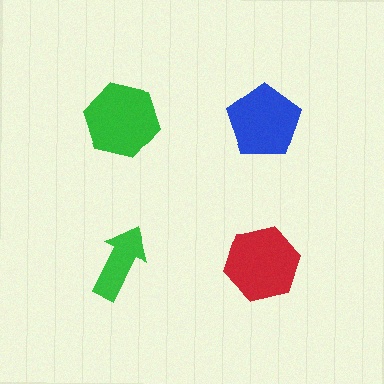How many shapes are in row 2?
2 shapes.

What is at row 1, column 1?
A green hexagon.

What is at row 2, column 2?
A red hexagon.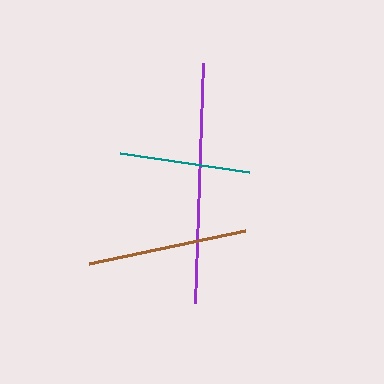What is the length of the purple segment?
The purple segment is approximately 240 pixels long.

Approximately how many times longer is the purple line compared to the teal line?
The purple line is approximately 1.8 times the length of the teal line.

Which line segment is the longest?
The purple line is the longest at approximately 240 pixels.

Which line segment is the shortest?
The teal line is the shortest at approximately 130 pixels.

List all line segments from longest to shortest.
From longest to shortest: purple, brown, teal.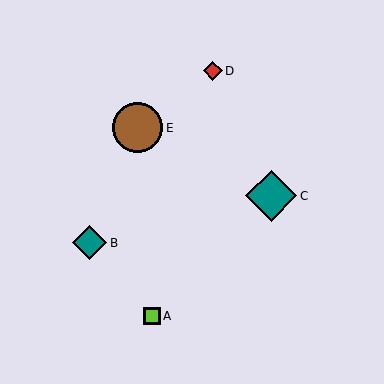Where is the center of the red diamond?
The center of the red diamond is at (213, 71).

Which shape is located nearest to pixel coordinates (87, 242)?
The teal diamond (labeled B) at (89, 243) is nearest to that location.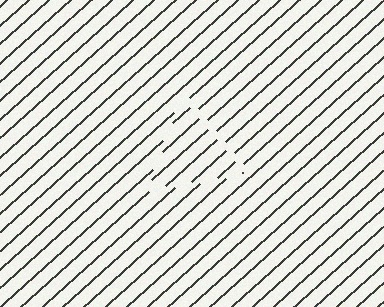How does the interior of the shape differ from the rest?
The interior of the shape contains the same grating, shifted by half a period — the contour is defined by the phase discontinuity where line-ends from the inner and outer gratings abut.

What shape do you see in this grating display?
An illusory triangle. The interior of the shape contains the same grating, shifted by half a period — the contour is defined by the phase discontinuity where line-ends from the inner and outer gratings abut.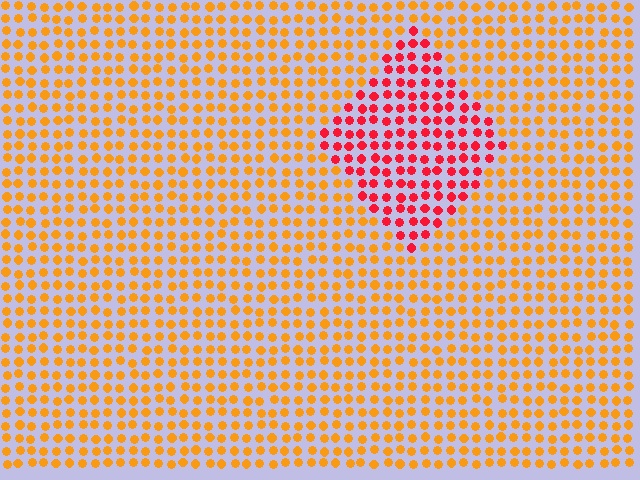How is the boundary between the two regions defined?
The boundary is defined purely by a slight shift in hue (about 43 degrees). Spacing, size, and orientation are identical on both sides.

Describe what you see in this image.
The image is filled with small orange elements in a uniform arrangement. A diamond-shaped region is visible where the elements are tinted to a slightly different hue, forming a subtle color boundary.